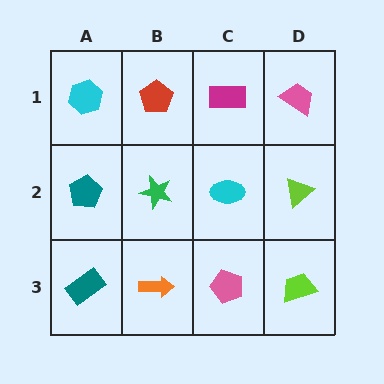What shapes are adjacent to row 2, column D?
A pink trapezoid (row 1, column D), a lime trapezoid (row 3, column D), a cyan ellipse (row 2, column C).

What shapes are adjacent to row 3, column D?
A lime triangle (row 2, column D), a pink pentagon (row 3, column C).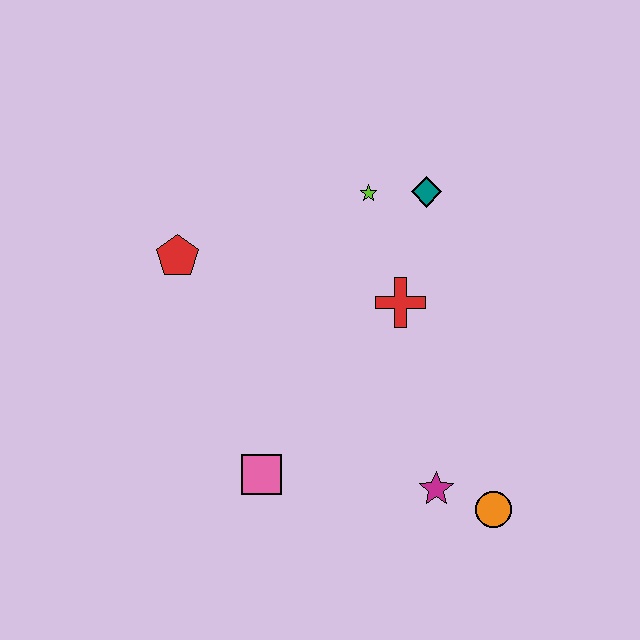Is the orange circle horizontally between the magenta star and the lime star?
No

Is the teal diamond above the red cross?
Yes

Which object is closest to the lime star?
The teal diamond is closest to the lime star.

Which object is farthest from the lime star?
The orange circle is farthest from the lime star.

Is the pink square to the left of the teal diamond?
Yes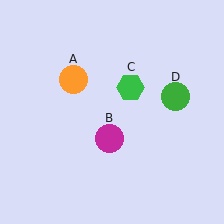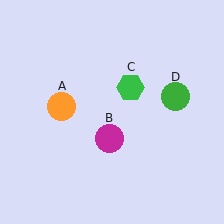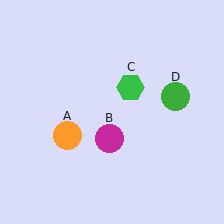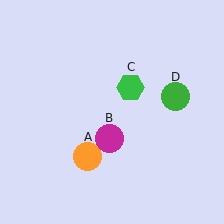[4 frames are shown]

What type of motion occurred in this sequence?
The orange circle (object A) rotated counterclockwise around the center of the scene.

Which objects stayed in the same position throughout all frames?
Magenta circle (object B) and green hexagon (object C) and green circle (object D) remained stationary.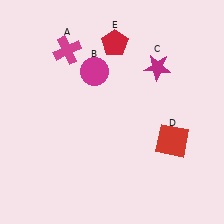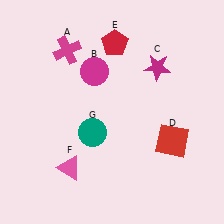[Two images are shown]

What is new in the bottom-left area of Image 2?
A pink triangle (F) was added in the bottom-left area of Image 2.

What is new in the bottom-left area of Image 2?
A teal circle (G) was added in the bottom-left area of Image 2.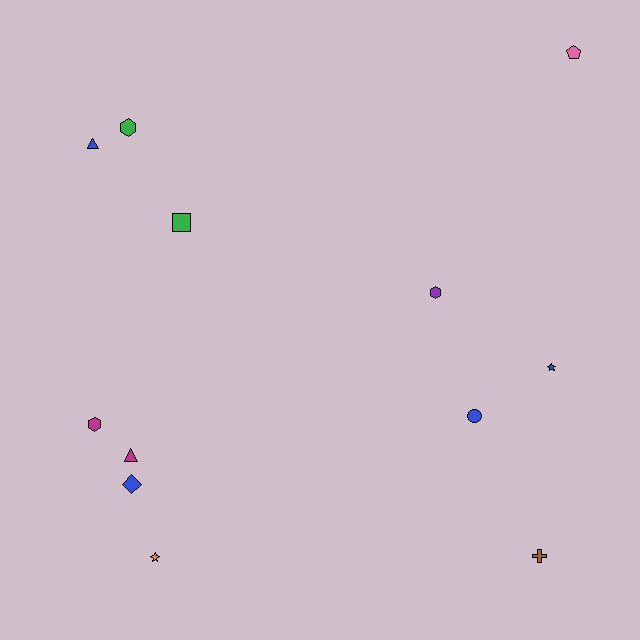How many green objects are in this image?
There are 2 green objects.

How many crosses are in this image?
There is 1 cross.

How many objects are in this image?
There are 12 objects.